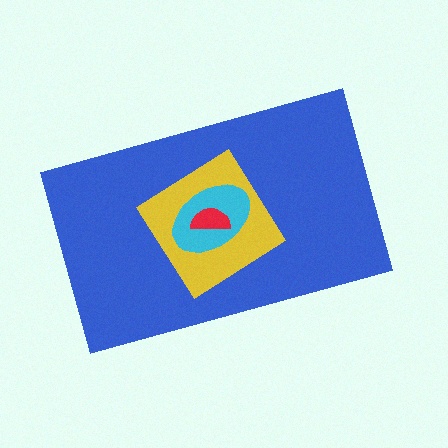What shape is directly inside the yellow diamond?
The cyan ellipse.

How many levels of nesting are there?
4.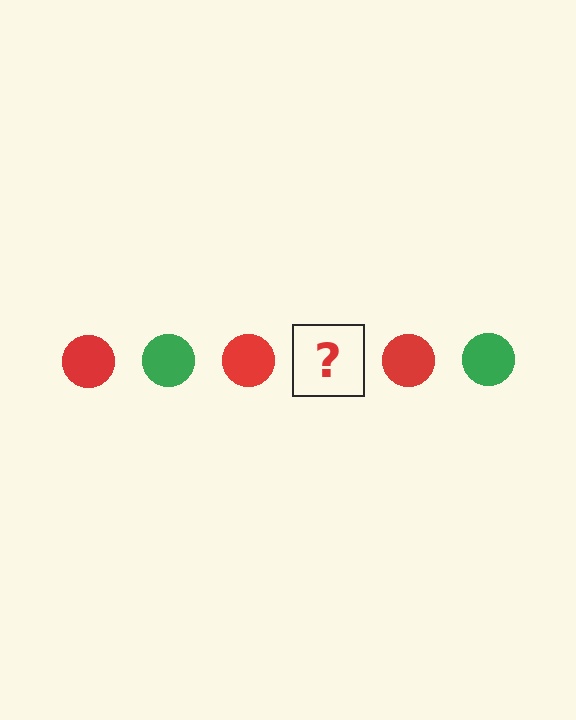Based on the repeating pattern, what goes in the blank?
The blank should be a green circle.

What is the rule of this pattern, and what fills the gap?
The rule is that the pattern cycles through red, green circles. The gap should be filled with a green circle.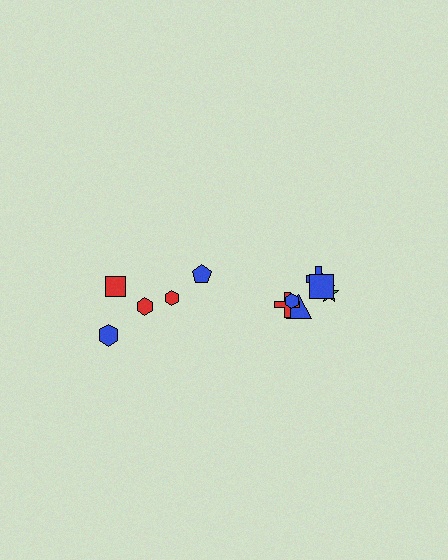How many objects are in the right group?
There are 8 objects.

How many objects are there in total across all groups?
There are 13 objects.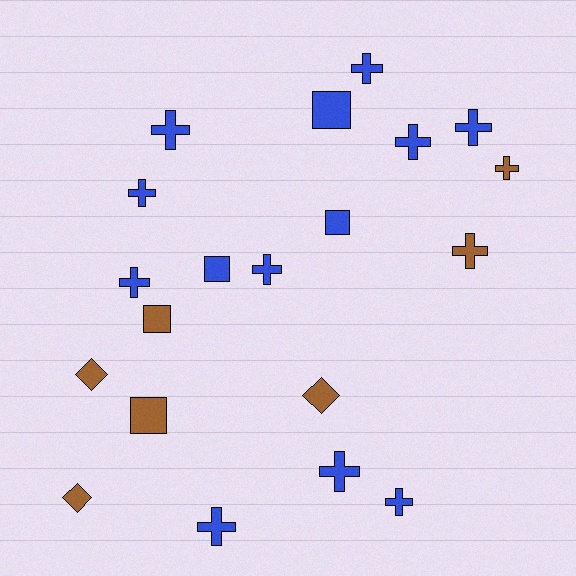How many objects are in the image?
There are 20 objects.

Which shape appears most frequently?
Cross, with 12 objects.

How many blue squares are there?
There are 3 blue squares.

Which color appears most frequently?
Blue, with 13 objects.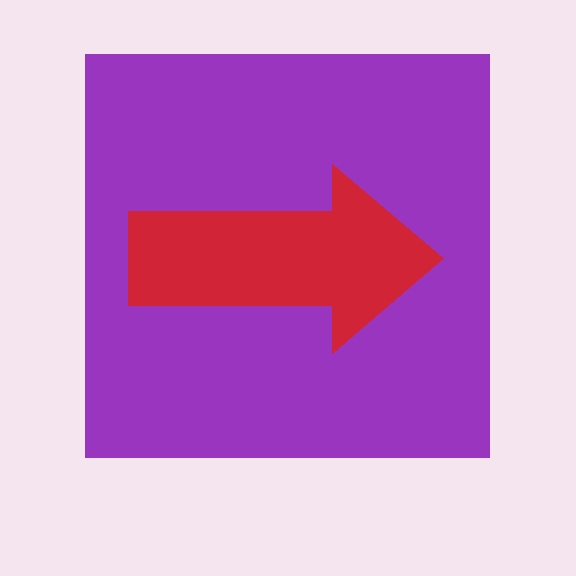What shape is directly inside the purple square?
The red arrow.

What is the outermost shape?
The purple square.